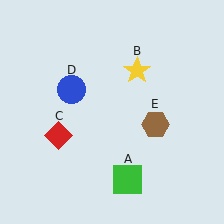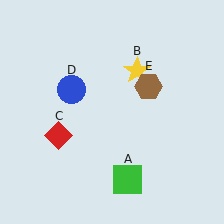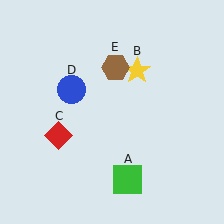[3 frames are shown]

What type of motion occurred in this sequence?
The brown hexagon (object E) rotated counterclockwise around the center of the scene.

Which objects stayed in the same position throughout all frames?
Green square (object A) and yellow star (object B) and red diamond (object C) and blue circle (object D) remained stationary.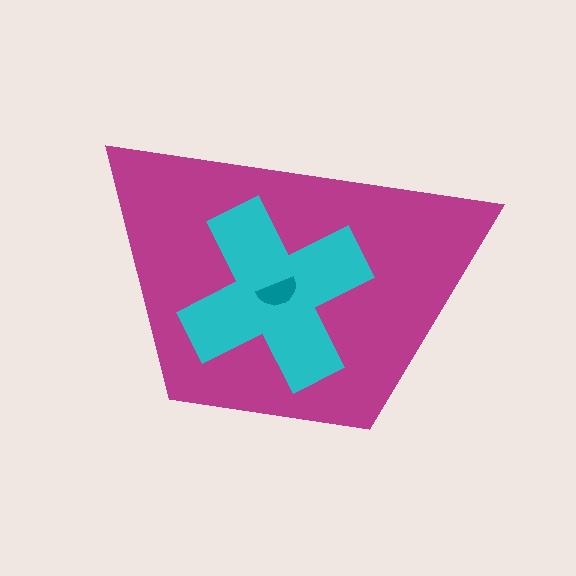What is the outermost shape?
The magenta trapezoid.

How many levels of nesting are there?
3.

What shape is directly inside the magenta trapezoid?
The cyan cross.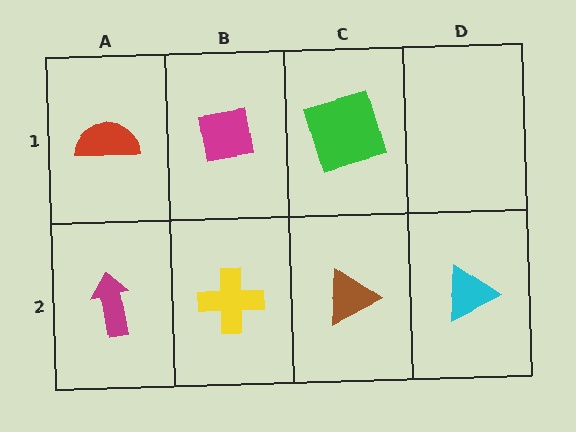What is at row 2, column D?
A cyan triangle.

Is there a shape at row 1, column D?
No, that cell is empty.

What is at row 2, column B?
A yellow cross.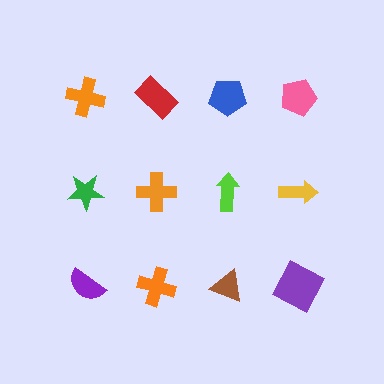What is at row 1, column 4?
A pink pentagon.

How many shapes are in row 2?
4 shapes.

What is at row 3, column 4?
A purple square.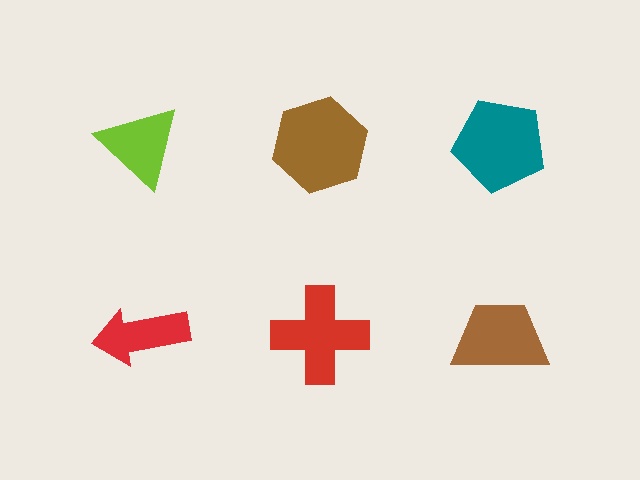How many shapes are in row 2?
3 shapes.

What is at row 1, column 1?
A lime triangle.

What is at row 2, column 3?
A brown trapezoid.